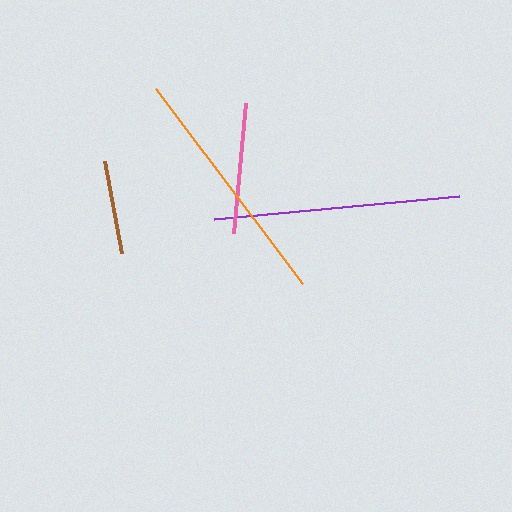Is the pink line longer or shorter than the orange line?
The orange line is longer than the pink line.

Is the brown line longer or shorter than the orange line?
The orange line is longer than the brown line.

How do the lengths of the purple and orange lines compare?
The purple and orange lines are approximately the same length.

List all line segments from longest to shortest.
From longest to shortest: purple, orange, pink, brown.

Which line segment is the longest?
The purple line is the longest at approximately 247 pixels.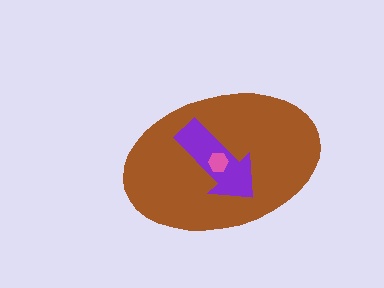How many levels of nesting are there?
3.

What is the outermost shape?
The brown ellipse.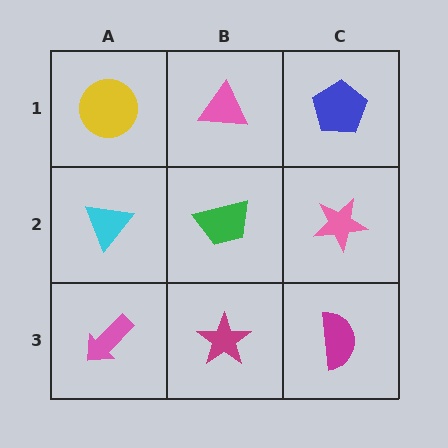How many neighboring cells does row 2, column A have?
3.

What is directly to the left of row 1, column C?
A pink triangle.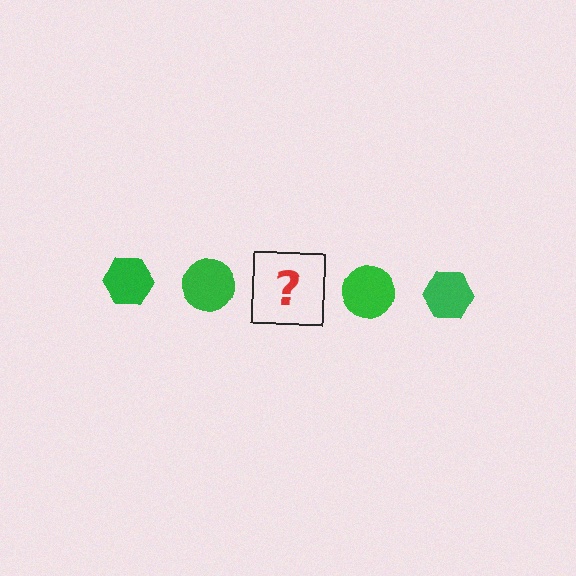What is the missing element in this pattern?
The missing element is a green hexagon.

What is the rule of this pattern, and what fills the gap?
The rule is that the pattern cycles through hexagon, circle shapes in green. The gap should be filled with a green hexagon.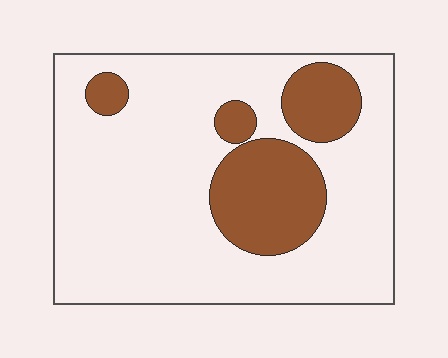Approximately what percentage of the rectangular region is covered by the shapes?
Approximately 20%.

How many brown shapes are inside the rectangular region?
4.